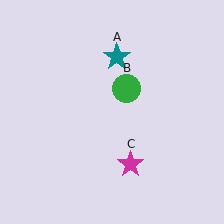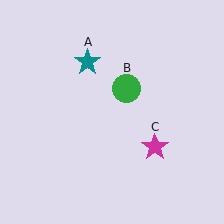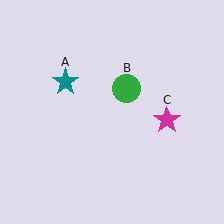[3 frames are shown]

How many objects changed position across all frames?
2 objects changed position: teal star (object A), magenta star (object C).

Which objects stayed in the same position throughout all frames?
Green circle (object B) remained stationary.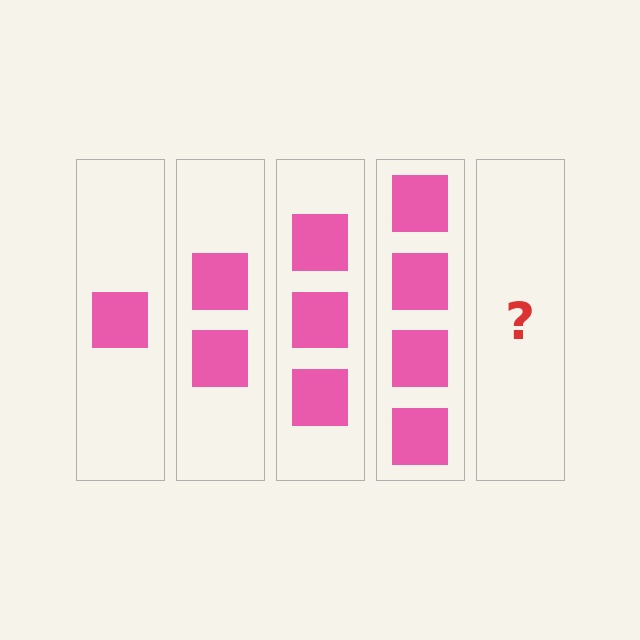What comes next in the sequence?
The next element should be 5 squares.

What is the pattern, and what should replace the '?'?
The pattern is that each step adds one more square. The '?' should be 5 squares.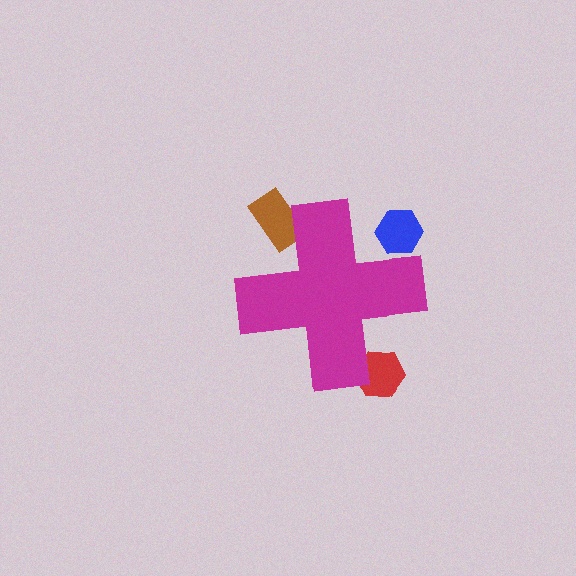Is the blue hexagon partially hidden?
Yes, the blue hexagon is partially hidden behind the magenta cross.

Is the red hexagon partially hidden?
Yes, the red hexagon is partially hidden behind the magenta cross.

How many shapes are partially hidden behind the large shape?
3 shapes are partially hidden.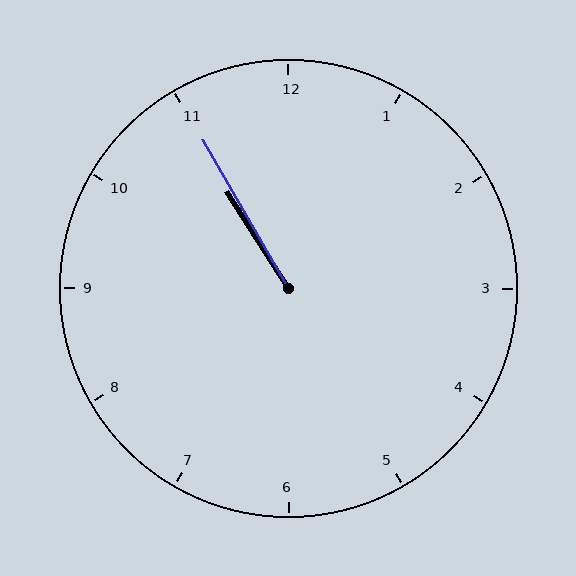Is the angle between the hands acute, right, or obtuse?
It is acute.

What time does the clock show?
10:55.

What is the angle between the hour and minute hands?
Approximately 2 degrees.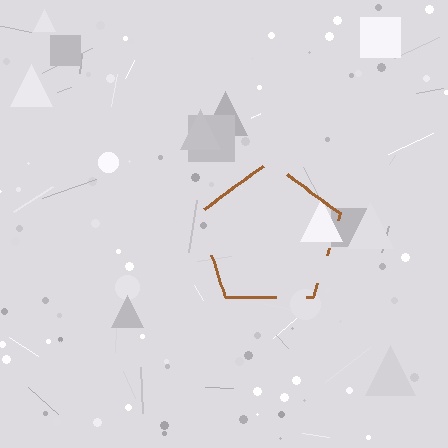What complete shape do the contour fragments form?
The contour fragments form a pentagon.